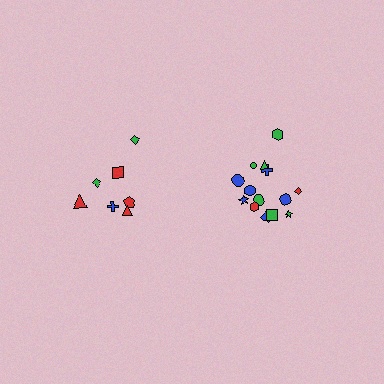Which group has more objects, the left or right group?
The right group.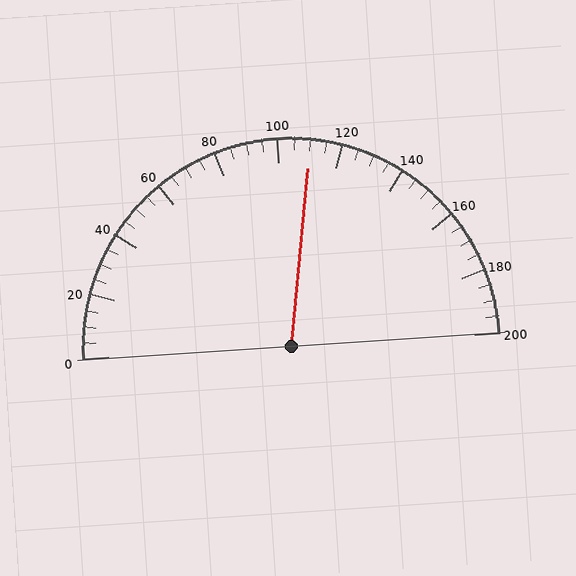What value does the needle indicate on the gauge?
The needle indicates approximately 110.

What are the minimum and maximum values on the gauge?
The gauge ranges from 0 to 200.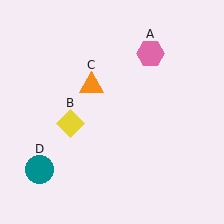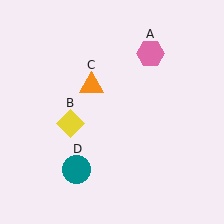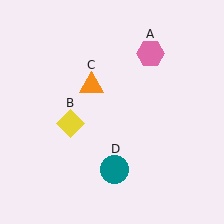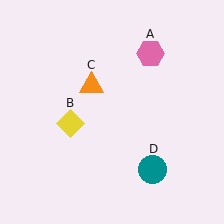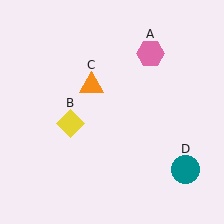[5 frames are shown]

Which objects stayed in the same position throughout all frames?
Pink hexagon (object A) and yellow diamond (object B) and orange triangle (object C) remained stationary.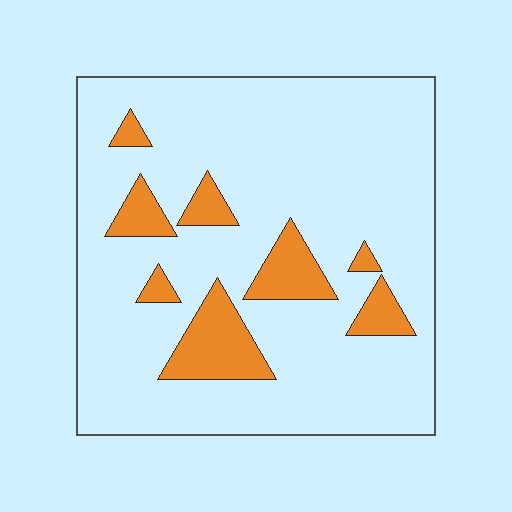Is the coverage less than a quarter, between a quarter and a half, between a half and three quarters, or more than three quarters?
Less than a quarter.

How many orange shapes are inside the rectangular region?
8.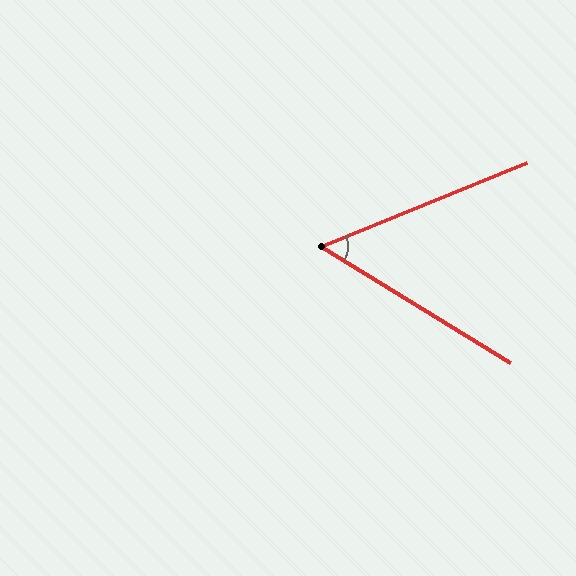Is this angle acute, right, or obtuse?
It is acute.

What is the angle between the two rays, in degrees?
Approximately 54 degrees.